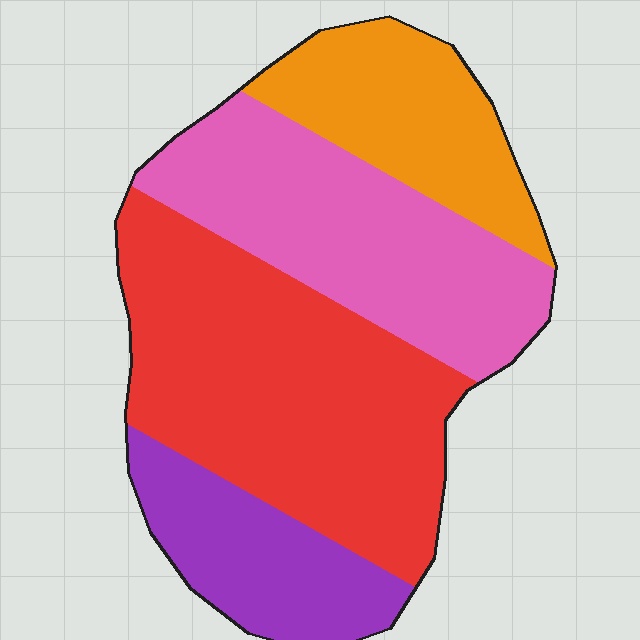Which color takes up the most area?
Red, at roughly 40%.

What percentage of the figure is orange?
Orange covers roughly 15% of the figure.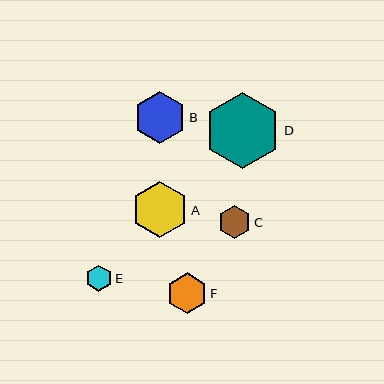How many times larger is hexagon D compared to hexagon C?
Hexagon D is approximately 2.4 times the size of hexagon C.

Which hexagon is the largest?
Hexagon D is the largest with a size of approximately 77 pixels.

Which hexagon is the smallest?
Hexagon E is the smallest with a size of approximately 26 pixels.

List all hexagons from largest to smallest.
From largest to smallest: D, A, B, F, C, E.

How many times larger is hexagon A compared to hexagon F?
Hexagon A is approximately 1.4 times the size of hexagon F.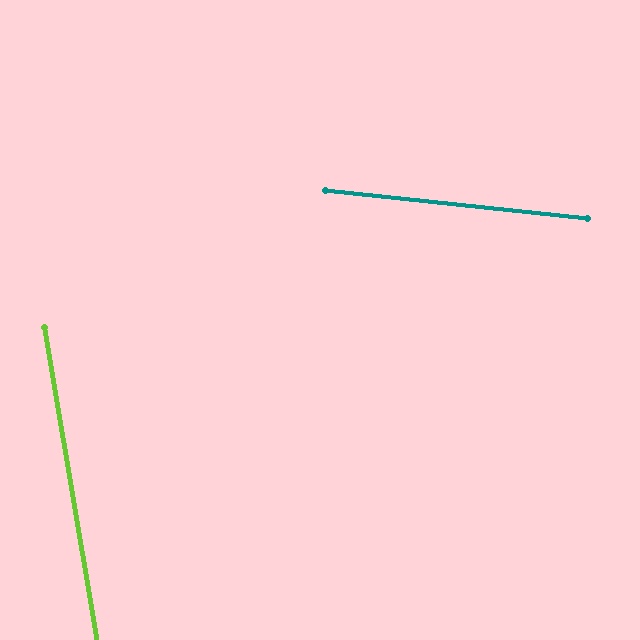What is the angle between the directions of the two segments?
Approximately 74 degrees.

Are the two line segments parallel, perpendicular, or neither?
Neither parallel nor perpendicular — they differ by about 74°.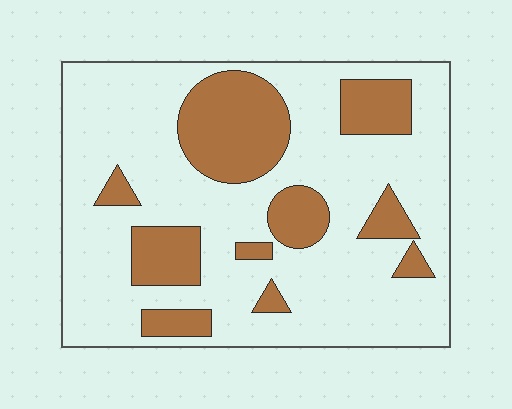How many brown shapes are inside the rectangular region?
10.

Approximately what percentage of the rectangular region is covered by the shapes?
Approximately 25%.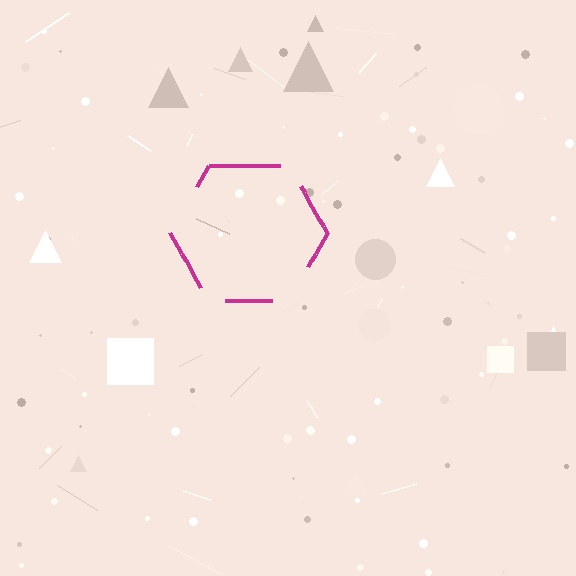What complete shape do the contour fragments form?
The contour fragments form a hexagon.